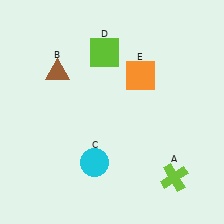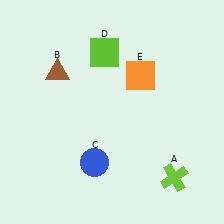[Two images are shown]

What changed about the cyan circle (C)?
In Image 1, C is cyan. In Image 2, it changed to blue.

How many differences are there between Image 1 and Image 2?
There is 1 difference between the two images.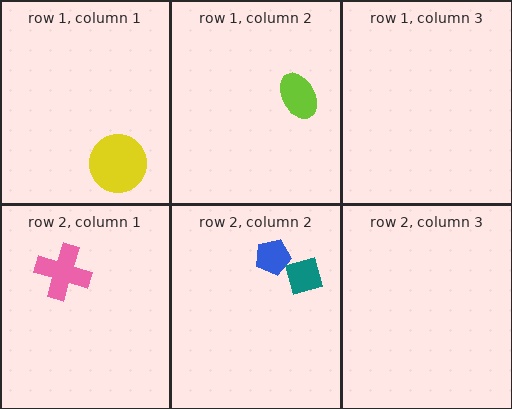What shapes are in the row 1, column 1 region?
The yellow circle.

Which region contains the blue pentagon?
The row 2, column 2 region.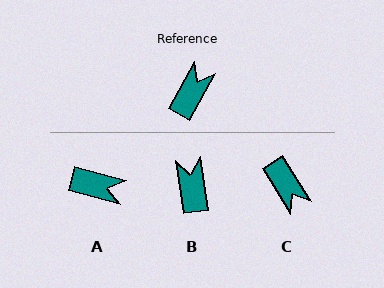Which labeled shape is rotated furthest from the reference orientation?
C, about 119 degrees away.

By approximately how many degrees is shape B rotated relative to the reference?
Approximately 38 degrees counter-clockwise.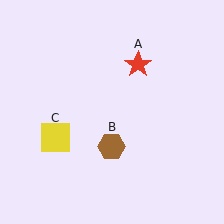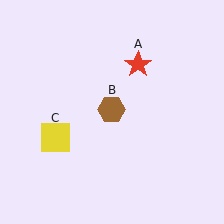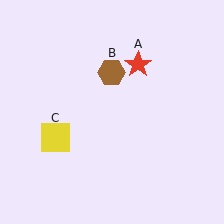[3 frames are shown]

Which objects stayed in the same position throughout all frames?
Red star (object A) and yellow square (object C) remained stationary.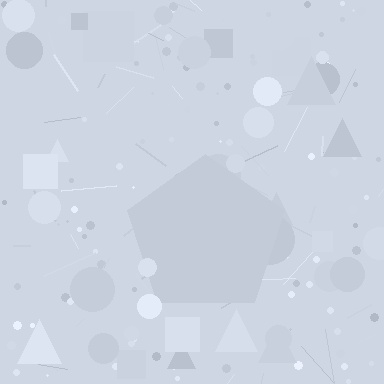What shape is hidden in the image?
A pentagon is hidden in the image.